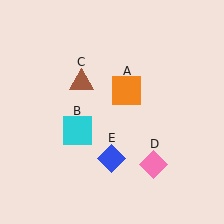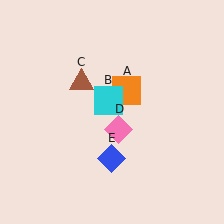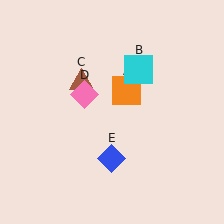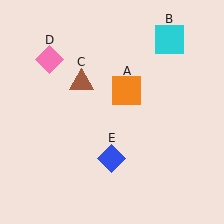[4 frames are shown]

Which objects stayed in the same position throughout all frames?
Orange square (object A) and brown triangle (object C) and blue diamond (object E) remained stationary.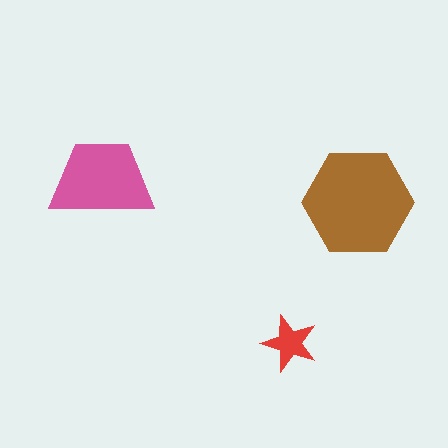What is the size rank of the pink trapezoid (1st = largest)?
2nd.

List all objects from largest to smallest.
The brown hexagon, the pink trapezoid, the red star.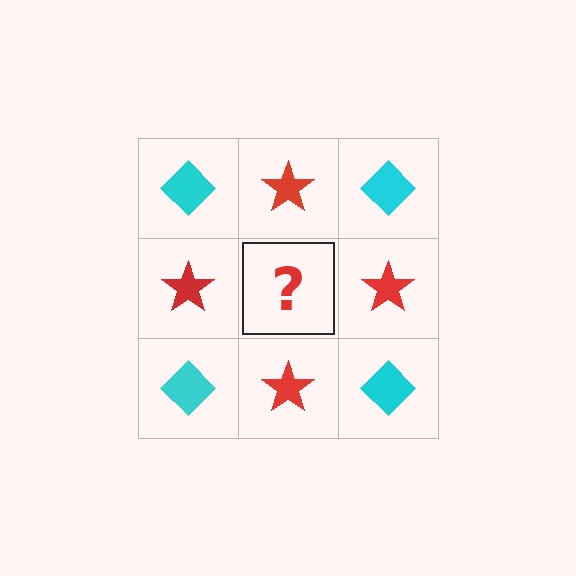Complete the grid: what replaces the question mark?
The question mark should be replaced with a cyan diamond.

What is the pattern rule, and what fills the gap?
The rule is that it alternates cyan diamond and red star in a checkerboard pattern. The gap should be filled with a cyan diamond.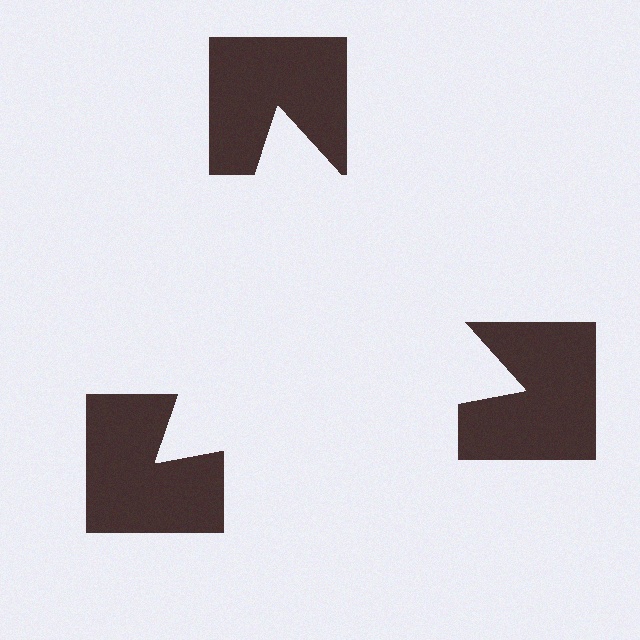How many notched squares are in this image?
There are 3 — one at each vertex of the illusory triangle.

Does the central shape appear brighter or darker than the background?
It typically appears slightly brighter than the background, even though no actual brightness change is drawn.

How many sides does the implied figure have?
3 sides.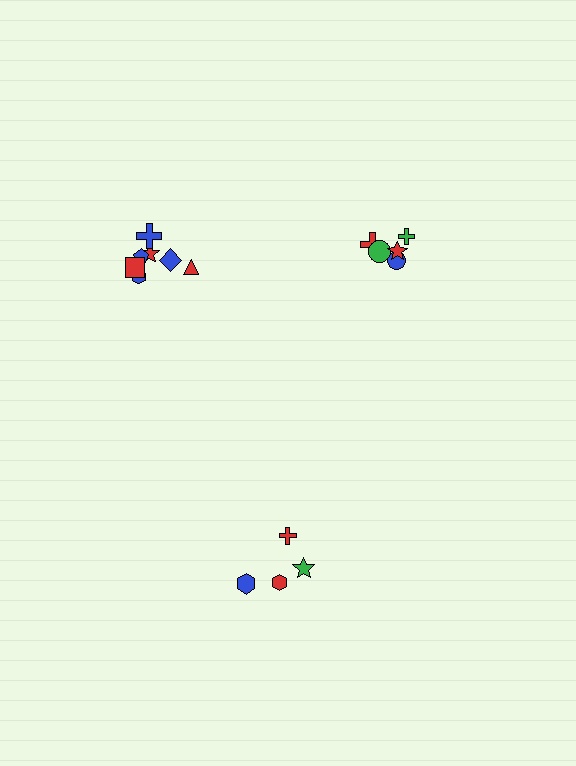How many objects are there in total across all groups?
There are 16 objects.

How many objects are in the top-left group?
There are 7 objects.